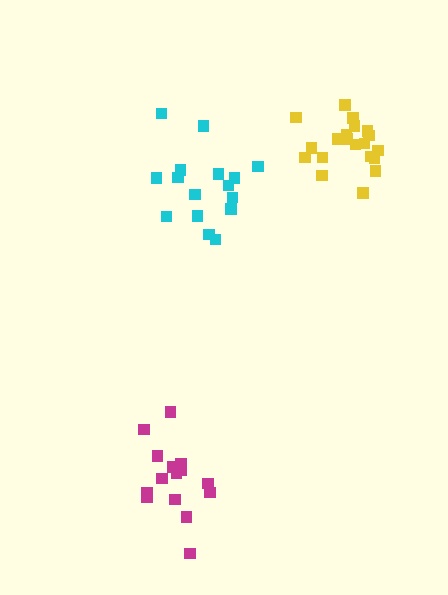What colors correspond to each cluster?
The clusters are colored: cyan, yellow, magenta.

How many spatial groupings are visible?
There are 3 spatial groupings.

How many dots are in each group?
Group 1: 16 dots, Group 2: 20 dots, Group 3: 15 dots (51 total).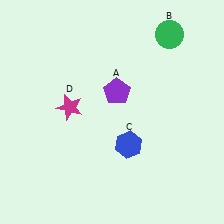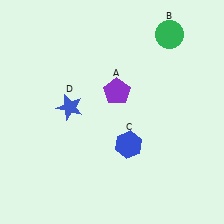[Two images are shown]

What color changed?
The star (D) changed from magenta in Image 1 to blue in Image 2.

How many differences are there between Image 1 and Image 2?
There is 1 difference between the two images.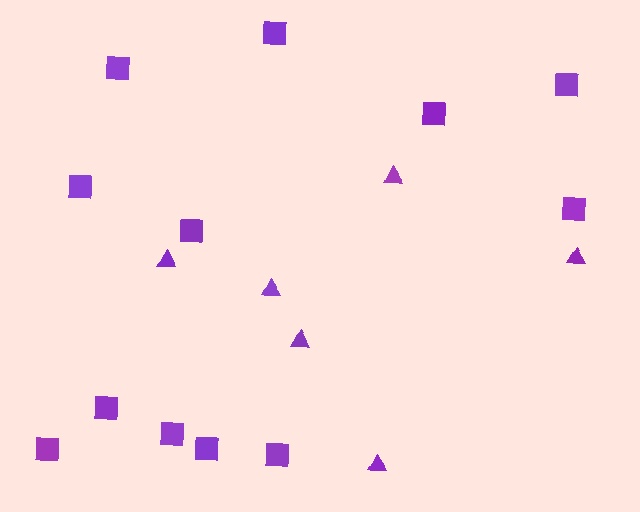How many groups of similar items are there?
There are 2 groups: one group of triangles (6) and one group of squares (12).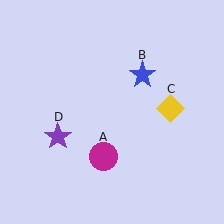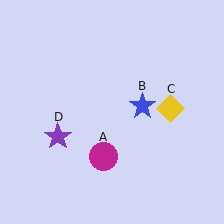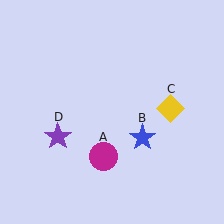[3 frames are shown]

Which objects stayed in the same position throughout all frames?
Magenta circle (object A) and yellow diamond (object C) and purple star (object D) remained stationary.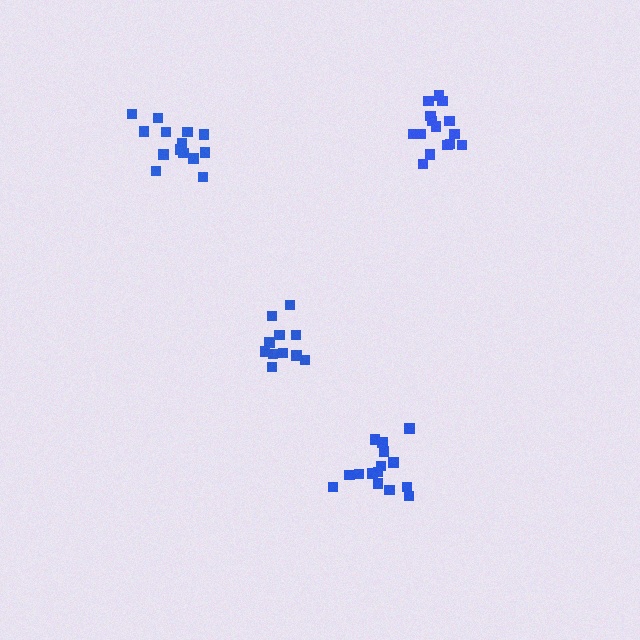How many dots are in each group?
Group 1: 15 dots, Group 2: 11 dots, Group 3: 15 dots, Group 4: 14 dots (55 total).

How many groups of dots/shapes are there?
There are 4 groups.